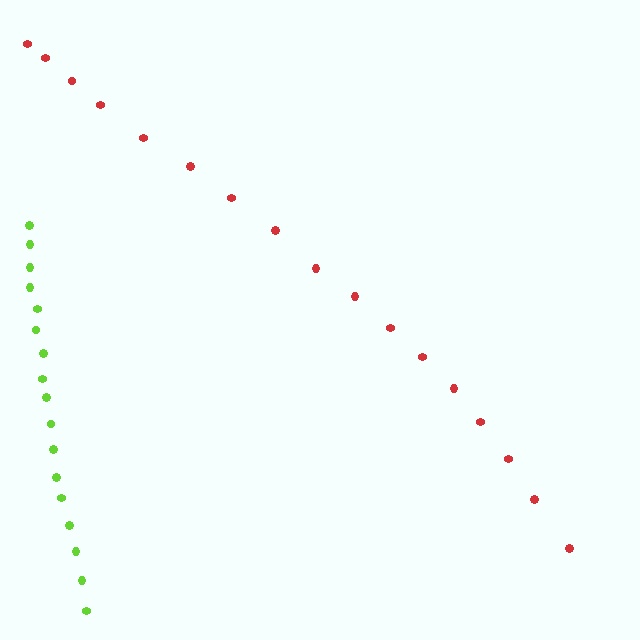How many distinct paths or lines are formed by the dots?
There are 2 distinct paths.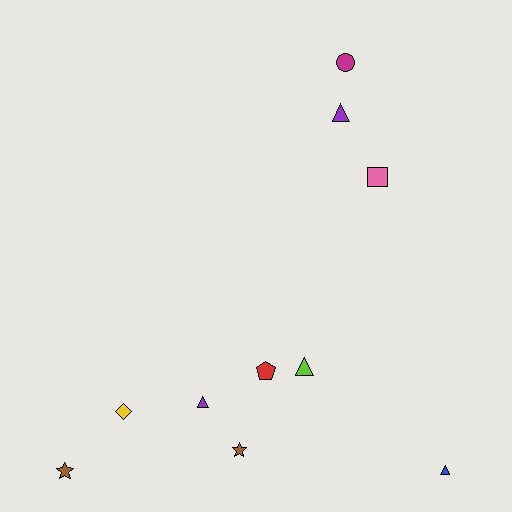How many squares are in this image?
There is 1 square.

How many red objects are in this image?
There is 1 red object.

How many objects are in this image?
There are 10 objects.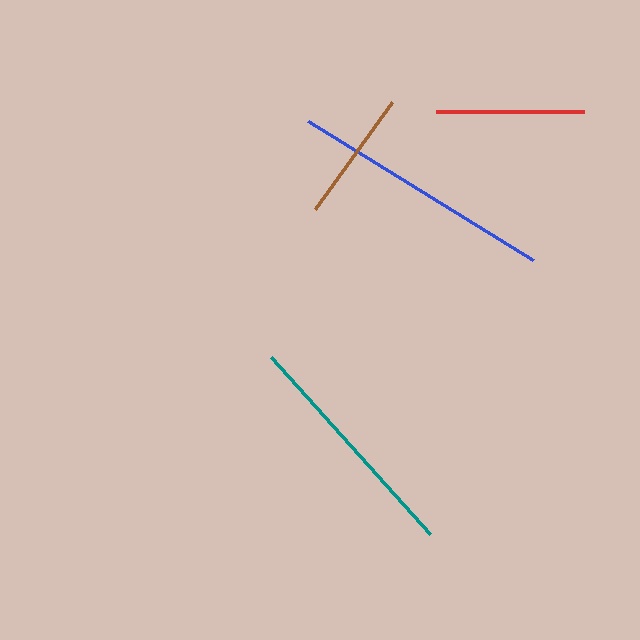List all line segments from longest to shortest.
From longest to shortest: blue, teal, red, brown.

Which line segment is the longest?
The blue line is the longest at approximately 265 pixels.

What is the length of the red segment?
The red segment is approximately 148 pixels long.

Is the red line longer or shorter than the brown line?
The red line is longer than the brown line.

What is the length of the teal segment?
The teal segment is approximately 238 pixels long.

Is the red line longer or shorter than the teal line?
The teal line is longer than the red line.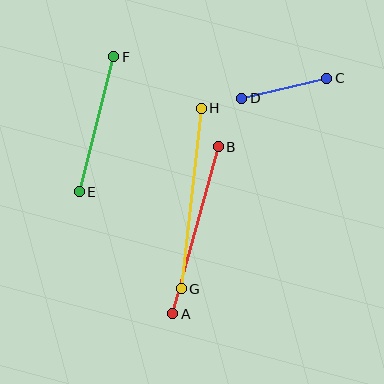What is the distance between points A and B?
The distance is approximately 173 pixels.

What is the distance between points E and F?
The distance is approximately 140 pixels.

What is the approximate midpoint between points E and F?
The midpoint is at approximately (97, 124) pixels.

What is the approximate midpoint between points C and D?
The midpoint is at approximately (284, 88) pixels.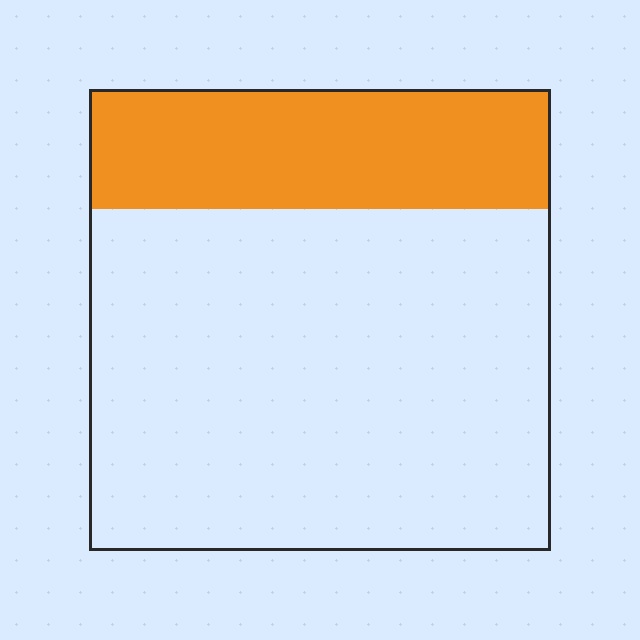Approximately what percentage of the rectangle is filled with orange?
Approximately 25%.